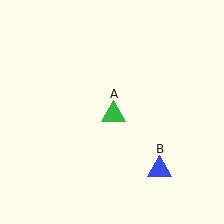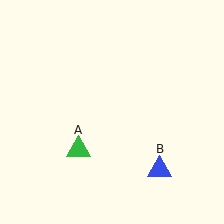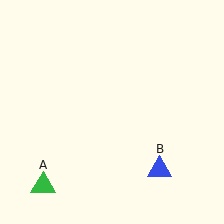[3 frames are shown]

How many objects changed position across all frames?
1 object changed position: green triangle (object A).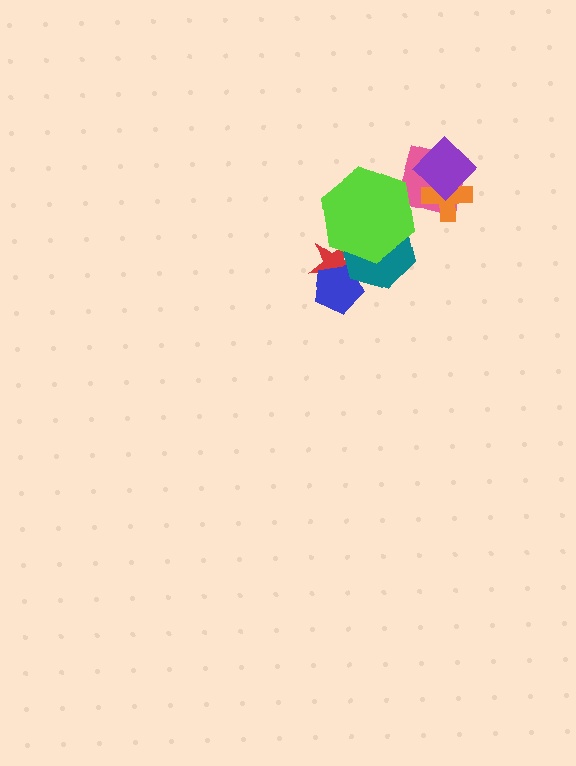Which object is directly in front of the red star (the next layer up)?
The blue pentagon is directly in front of the red star.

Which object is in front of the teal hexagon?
The lime hexagon is in front of the teal hexagon.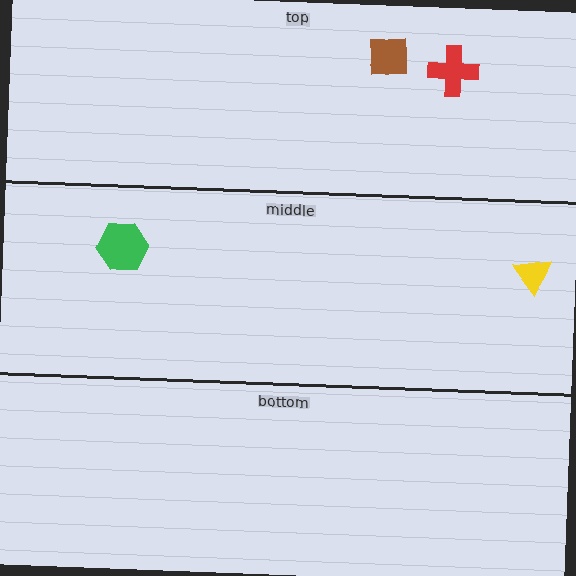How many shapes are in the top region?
2.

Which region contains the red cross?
The top region.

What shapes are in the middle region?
The green hexagon, the yellow triangle.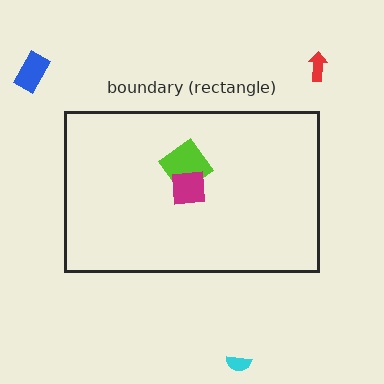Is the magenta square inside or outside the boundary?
Inside.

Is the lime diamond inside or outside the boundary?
Inside.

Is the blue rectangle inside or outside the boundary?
Outside.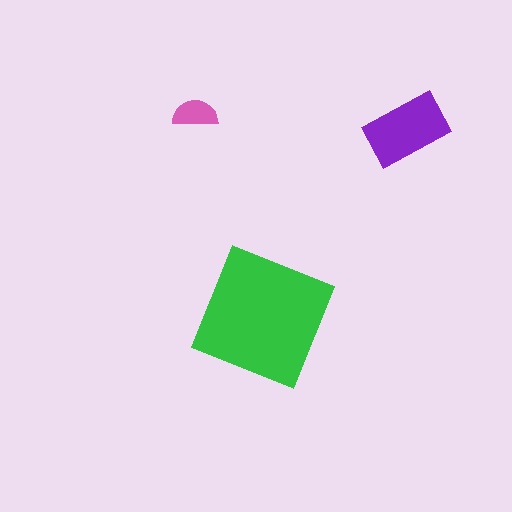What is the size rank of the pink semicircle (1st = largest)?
3rd.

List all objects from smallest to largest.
The pink semicircle, the purple rectangle, the green square.